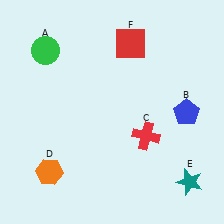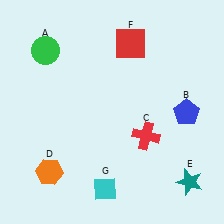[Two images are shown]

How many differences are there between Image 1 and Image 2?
There is 1 difference between the two images.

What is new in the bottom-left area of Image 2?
A cyan diamond (G) was added in the bottom-left area of Image 2.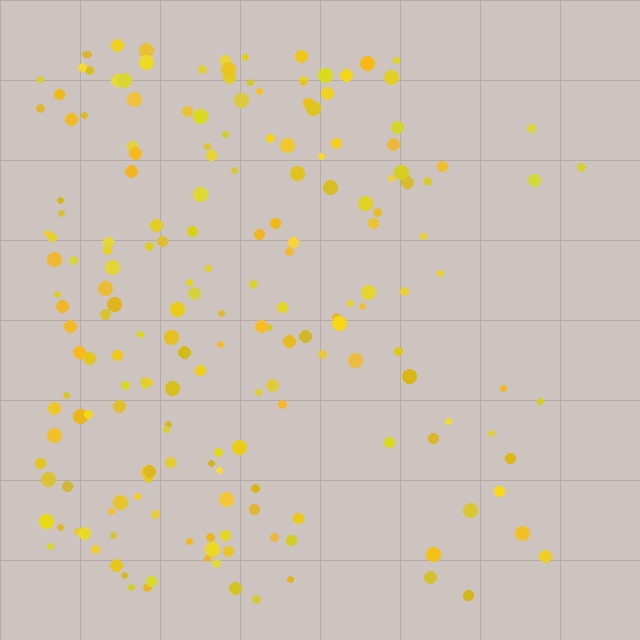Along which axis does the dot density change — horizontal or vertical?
Horizontal.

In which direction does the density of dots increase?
From right to left, with the left side densest.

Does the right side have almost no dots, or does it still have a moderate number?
Still a moderate number, just noticeably fewer than the left.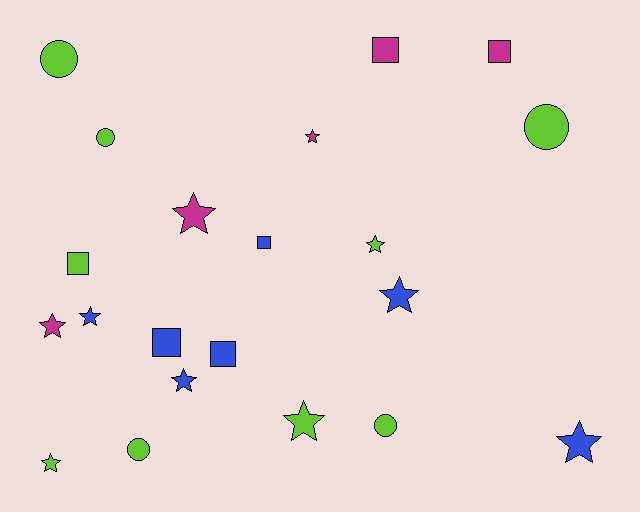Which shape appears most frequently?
Star, with 10 objects.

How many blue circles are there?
There are no blue circles.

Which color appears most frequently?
Lime, with 9 objects.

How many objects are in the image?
There are 21 objects.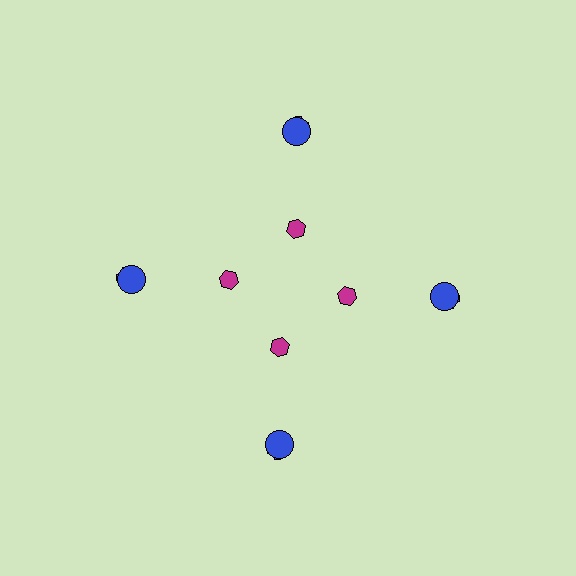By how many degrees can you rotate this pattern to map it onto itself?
The pattern maps onto itself every 90 degrees of rotation.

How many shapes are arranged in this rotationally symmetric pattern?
There are 12 shapes, arranged in 4 groups of 3.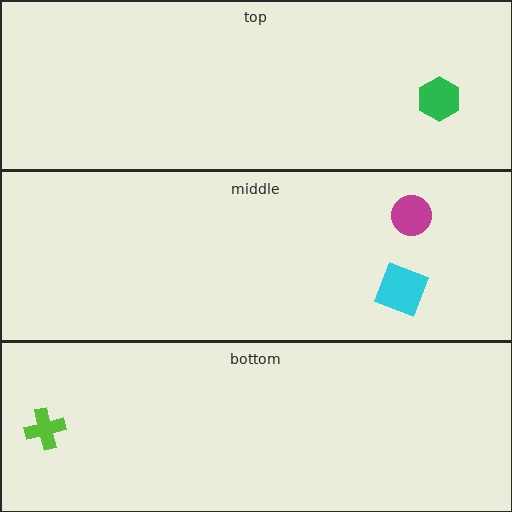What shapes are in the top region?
The green hexagon.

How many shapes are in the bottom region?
1.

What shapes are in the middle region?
The magenta circle, the cyan diamond.